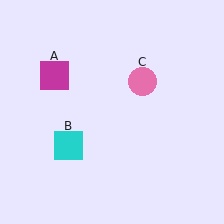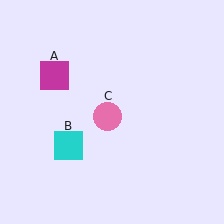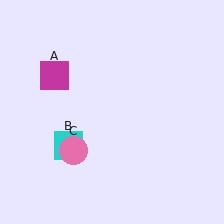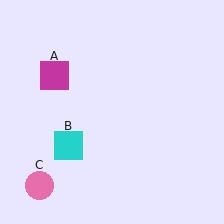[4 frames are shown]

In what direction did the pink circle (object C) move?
The pink circle (object C) moved down and to the left.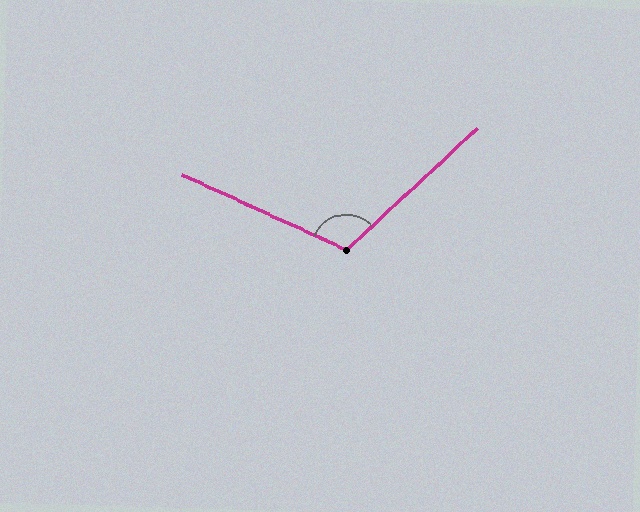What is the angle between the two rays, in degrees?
Approximately 113 degrees.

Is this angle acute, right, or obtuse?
It is obtuse.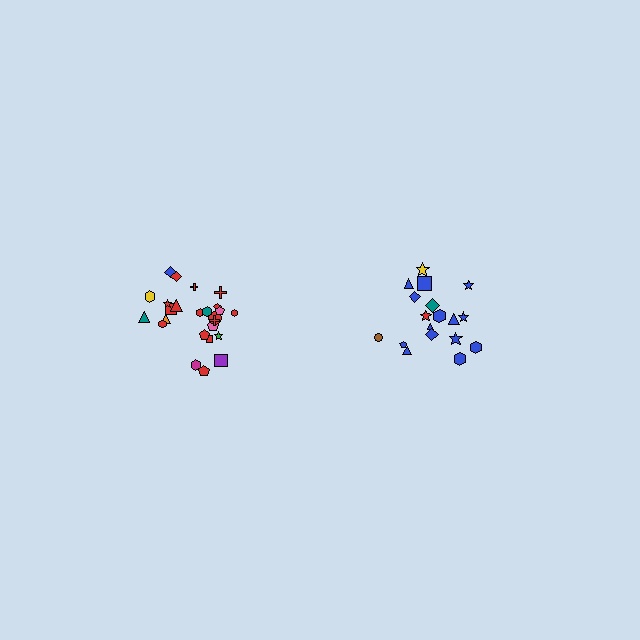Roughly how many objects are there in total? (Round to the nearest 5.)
Roughly 45 objects in total.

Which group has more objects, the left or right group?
The left group.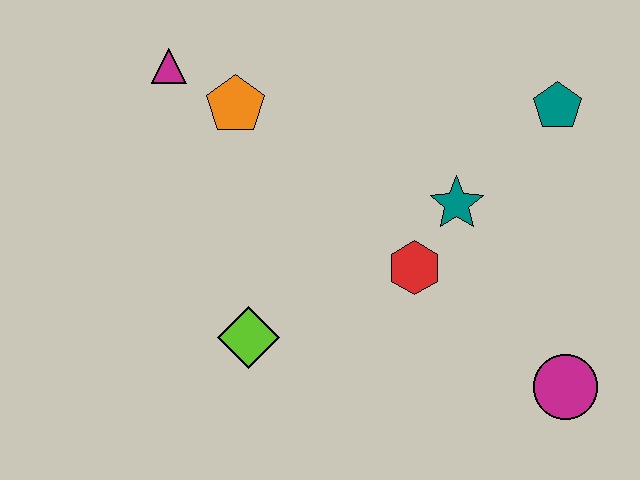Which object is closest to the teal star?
The red hexagon is closest to the teal star.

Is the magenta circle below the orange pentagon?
Yes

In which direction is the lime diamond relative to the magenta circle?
The lime diamond is to the left of the magenta circle.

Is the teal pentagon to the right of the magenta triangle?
Yes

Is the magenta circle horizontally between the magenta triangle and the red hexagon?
No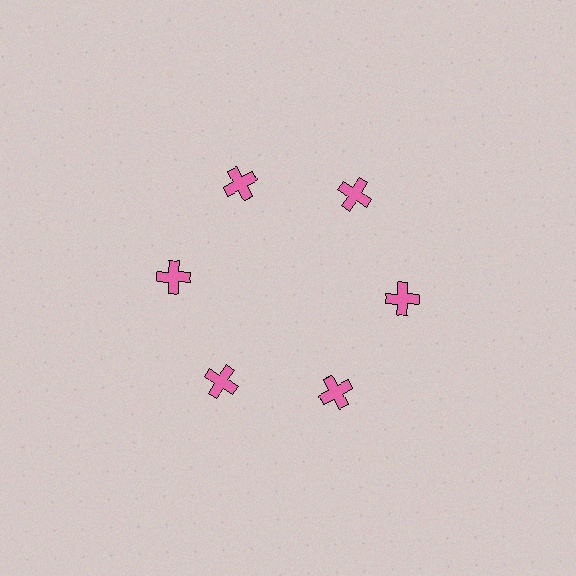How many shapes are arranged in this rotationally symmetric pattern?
There are 6 shapes, arranged in 6 groups of 1.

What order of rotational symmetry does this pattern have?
This pattern has 6-fold rotational symmetry.